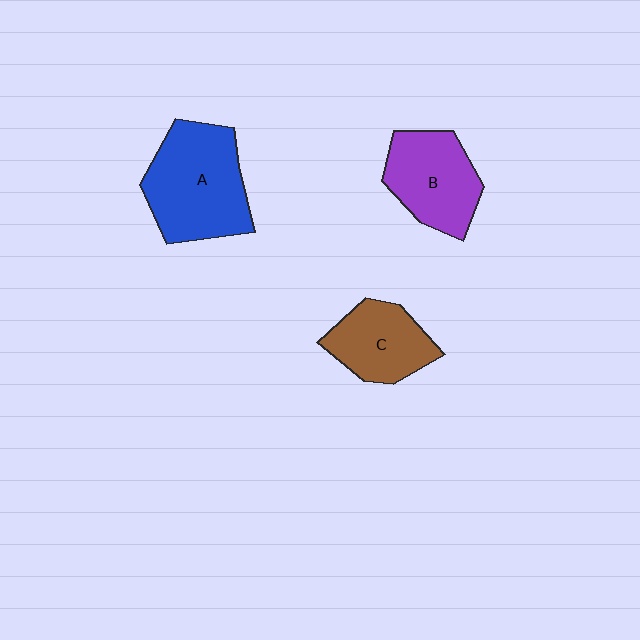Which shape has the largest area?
Shape A (blue).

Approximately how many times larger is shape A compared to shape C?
Approximately 1.6 times.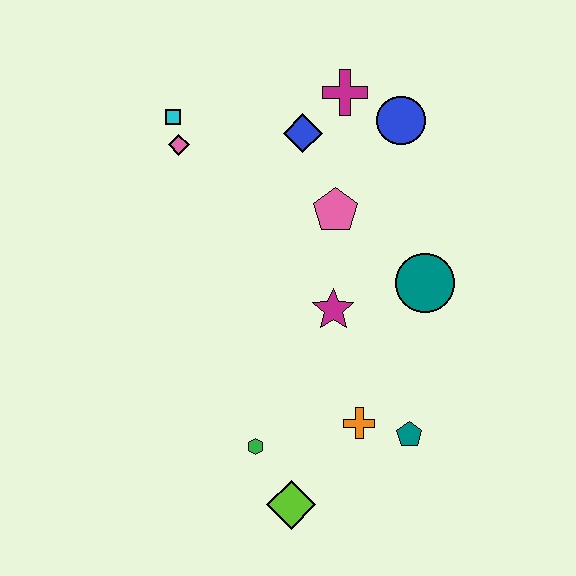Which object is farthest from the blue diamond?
The lime diamond is farthest from the blue diamond.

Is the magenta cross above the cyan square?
Yes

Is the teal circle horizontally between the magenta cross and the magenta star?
No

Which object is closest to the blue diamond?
The magenta cross is closest to the blue diamond.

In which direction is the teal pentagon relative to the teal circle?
The teal pentagon is below the teal circle.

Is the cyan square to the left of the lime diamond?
Yes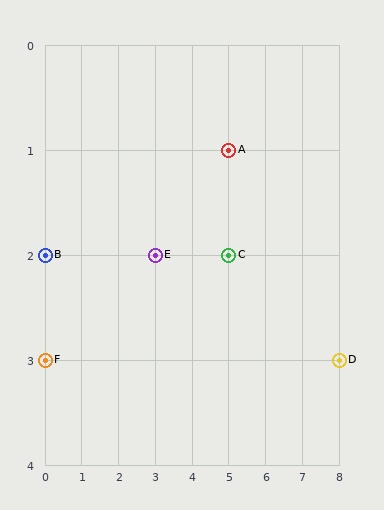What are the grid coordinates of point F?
Point F is at grid coordinates (0, 3).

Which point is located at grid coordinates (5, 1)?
Point A is at (5, 1).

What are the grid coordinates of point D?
Point D is at grid coordinates (8, 3).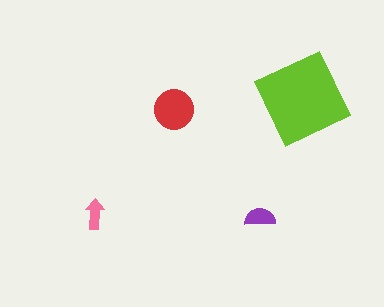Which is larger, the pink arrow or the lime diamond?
The lime diamond.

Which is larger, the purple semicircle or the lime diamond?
The lime diamond.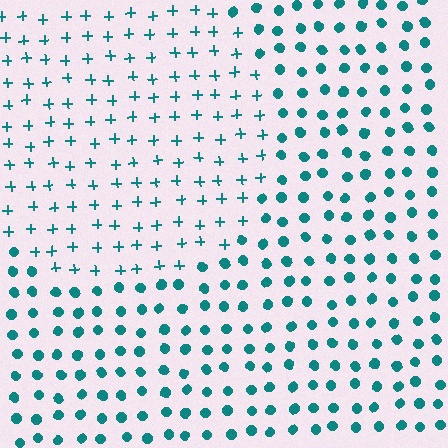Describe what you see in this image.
The image is filled with small teal elements arranged in a uniform grid. A circle-shaped region contains plus signs, while the surrounding area contains circles. The boundary is defined purely by the change in element shape.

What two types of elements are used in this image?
The image uses plus signs inside the circle region and circles outside it.